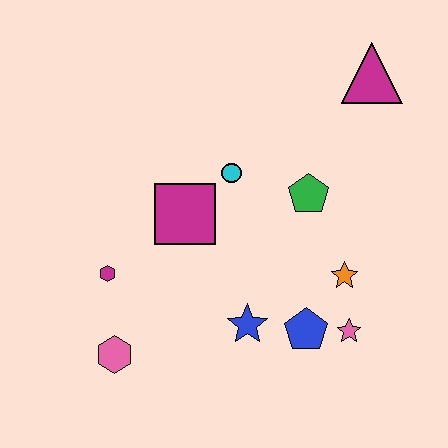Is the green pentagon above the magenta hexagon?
Yes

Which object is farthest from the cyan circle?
The pink hexagon is farthest from the cyan circle.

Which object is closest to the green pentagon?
The cyan circle is closest to the green pentagon.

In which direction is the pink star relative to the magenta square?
The pink star is to the right of the magenta square.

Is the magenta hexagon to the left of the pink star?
Yes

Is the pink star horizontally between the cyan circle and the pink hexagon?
No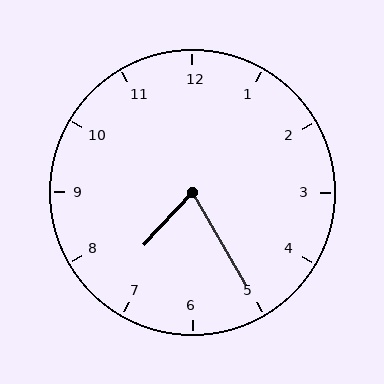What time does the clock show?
7:25.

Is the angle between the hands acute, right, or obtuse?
It is acute.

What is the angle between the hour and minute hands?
Approximately 72 degrees.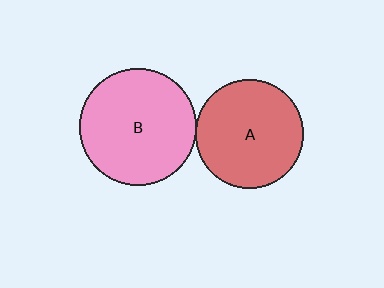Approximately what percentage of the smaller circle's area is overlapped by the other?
Approximately 5%.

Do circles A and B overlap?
Yes.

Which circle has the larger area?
Circle B (pink).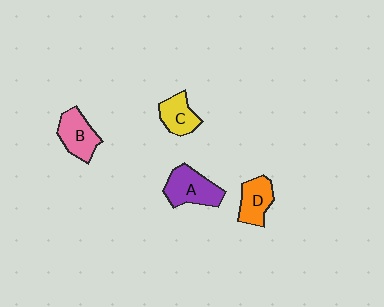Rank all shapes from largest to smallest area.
From largest to smallest: A (purple), B (pink), D (orange), C (yellow).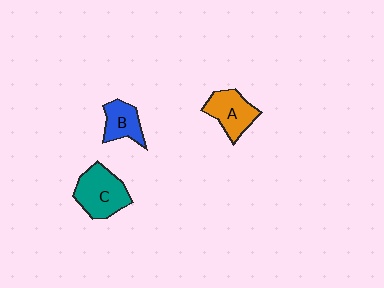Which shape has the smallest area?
Shape B (blue).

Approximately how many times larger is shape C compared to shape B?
Approximately 1.6 times.